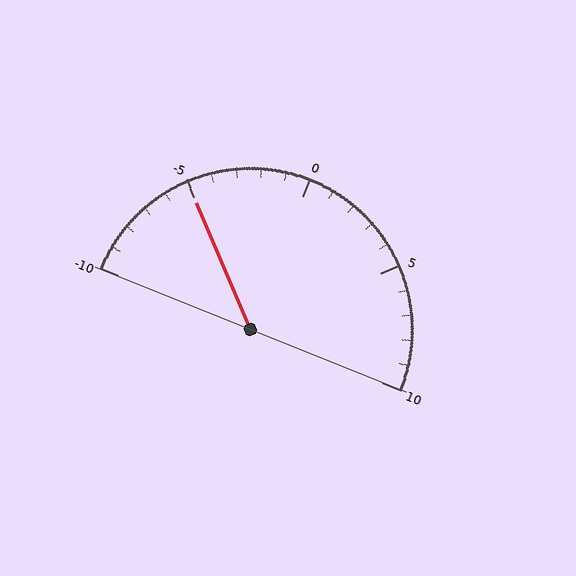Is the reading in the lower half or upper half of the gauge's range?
The reading is in the lower half of the range (-10 to 10).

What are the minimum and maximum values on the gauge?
The gauge ranges from -10 to 10.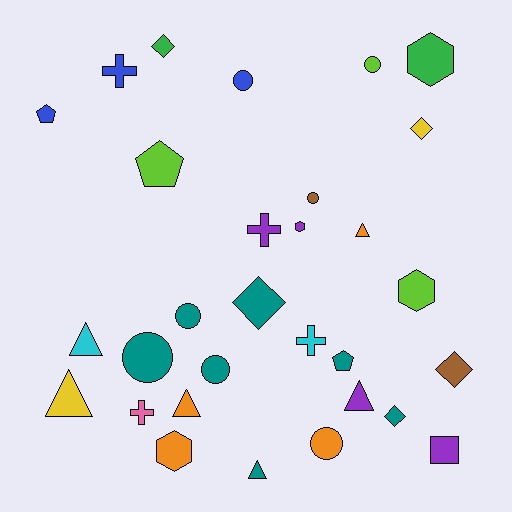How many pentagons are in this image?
There are 3 pentagons.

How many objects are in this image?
There are 30 objects.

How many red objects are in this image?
There are no red objects.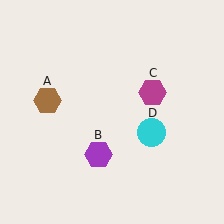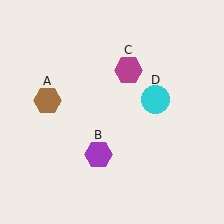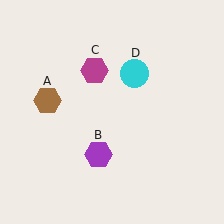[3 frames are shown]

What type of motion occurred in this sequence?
The magenta hexagon (object C), cyan circle (object D) rotated counterclockwise around the center of the scene.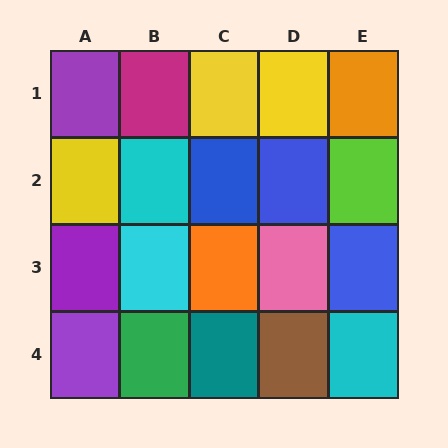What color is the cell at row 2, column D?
Blue.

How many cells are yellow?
3 cells are yellow.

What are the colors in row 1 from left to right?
Purple, magenta, yellow, yellow, orange.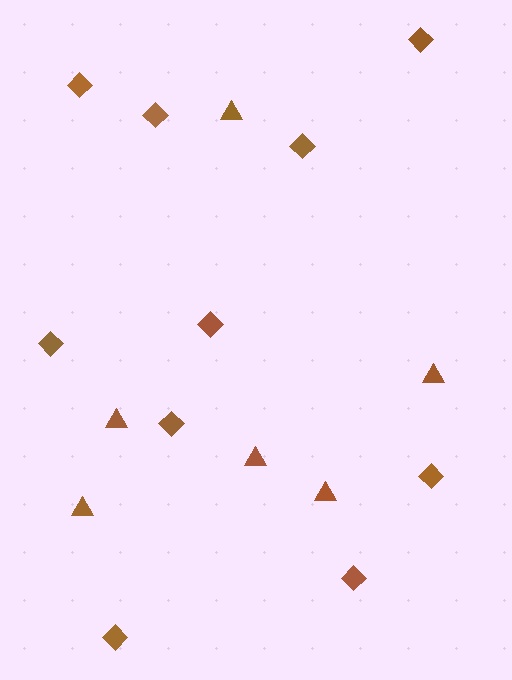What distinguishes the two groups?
There are 2 groups: one group of diamonds (10) and one group of triangles (6).